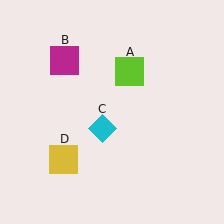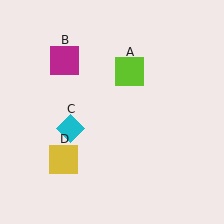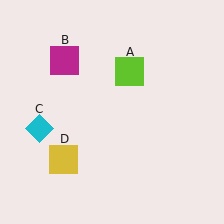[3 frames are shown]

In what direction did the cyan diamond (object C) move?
The cyan diamond (object C) moved left.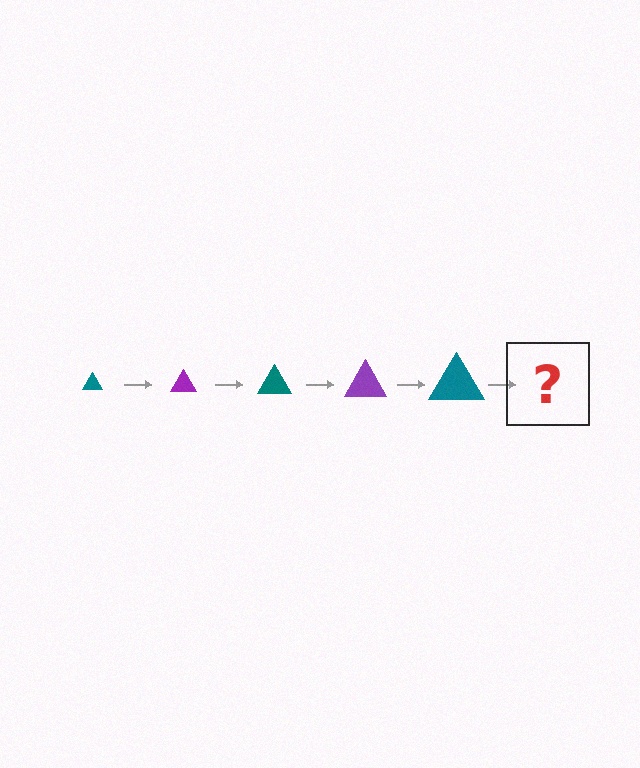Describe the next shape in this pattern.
It should be a purple triangle, larger than the previous one.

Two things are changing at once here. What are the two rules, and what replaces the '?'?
The two rules are that the triangle grows larger each step and the color cycles through teal and purple. The '?' should be a purple triangle, larger than the previous one.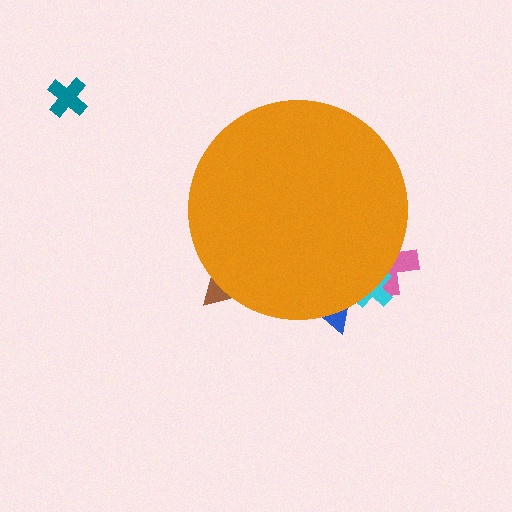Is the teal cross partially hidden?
No, the teal cross is fully visible.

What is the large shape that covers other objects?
An orange circle.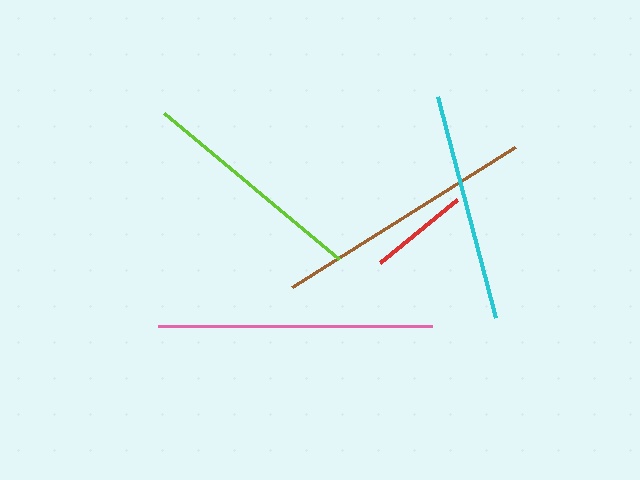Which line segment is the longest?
The pink line is the longest at approximately 274 pixels.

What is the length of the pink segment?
The pink segment is approximately 274 pixels long.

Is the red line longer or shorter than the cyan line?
The cyan line is longer than the red line.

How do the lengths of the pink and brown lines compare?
The pink and brown lines are approximately the same length.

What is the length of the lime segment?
The lime segment is approximately 227 pixels long.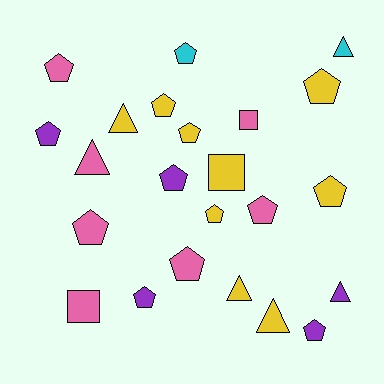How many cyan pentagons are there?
There is 1 cyan pentagon.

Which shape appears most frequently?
Pentagon, with 14 objects.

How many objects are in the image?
There are 23 objects.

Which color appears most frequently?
Yellow, with 9 objects.